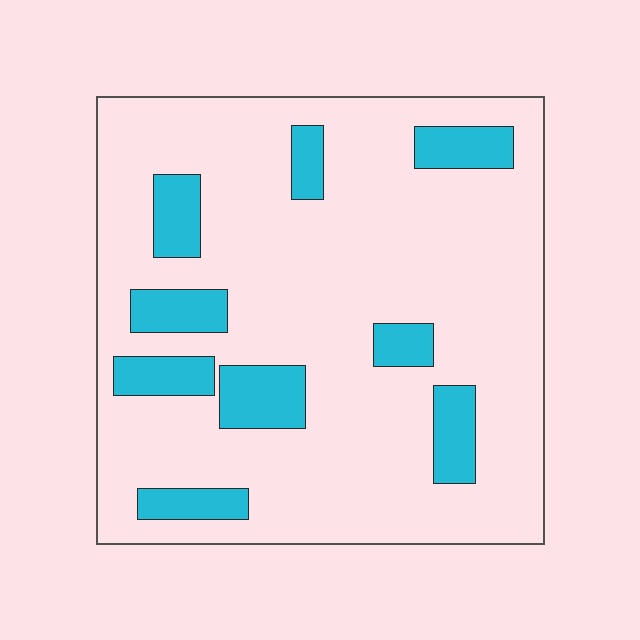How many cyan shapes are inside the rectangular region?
9.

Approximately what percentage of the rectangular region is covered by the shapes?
Approximately 20%.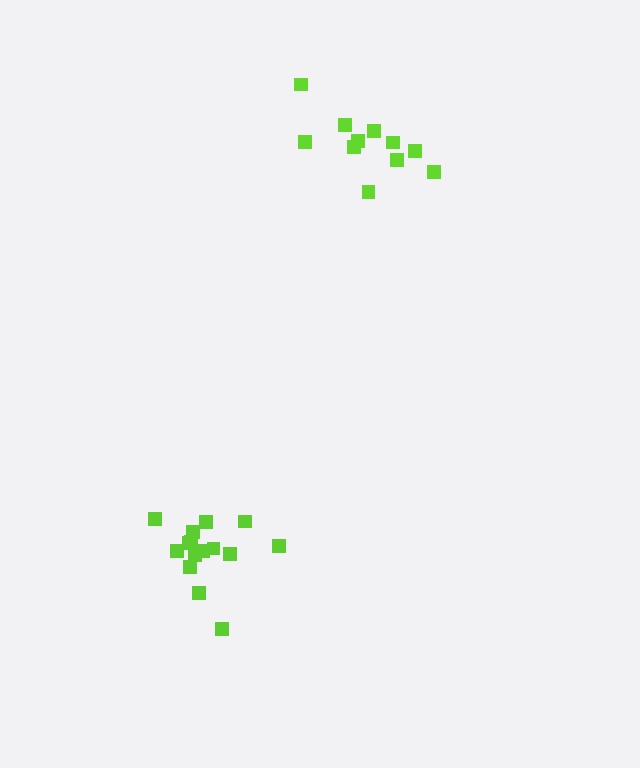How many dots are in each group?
Group 1: 11 dots, Group 2: 15 dots (26 total).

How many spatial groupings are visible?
There are 2 spatial groupings.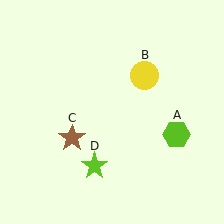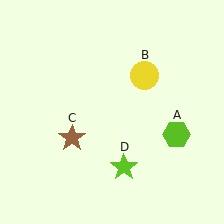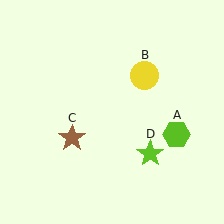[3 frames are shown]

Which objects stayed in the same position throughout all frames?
Lime hexagon (object A) and yellow circle (object B) and brown star (object C) remained stationary.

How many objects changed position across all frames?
1 object changed position: lime star (object D).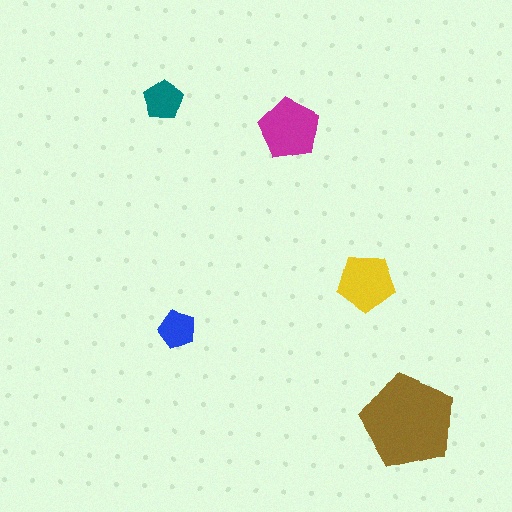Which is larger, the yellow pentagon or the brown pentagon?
The brown one.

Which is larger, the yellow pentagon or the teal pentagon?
The yellow one.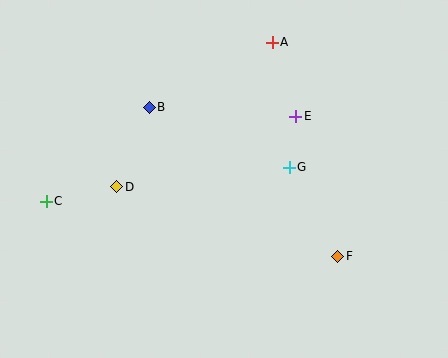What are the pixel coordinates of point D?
Point D is at (117, 187).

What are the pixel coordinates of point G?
Point G is at (289, 167).